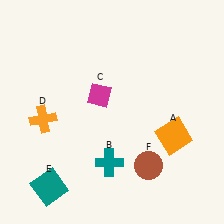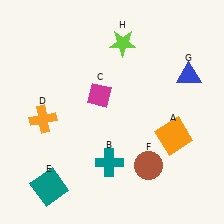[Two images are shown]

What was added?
A blue triangle (G), a lime star (H) were added in Image 2.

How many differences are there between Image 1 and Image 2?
There are 2 differences between the two images.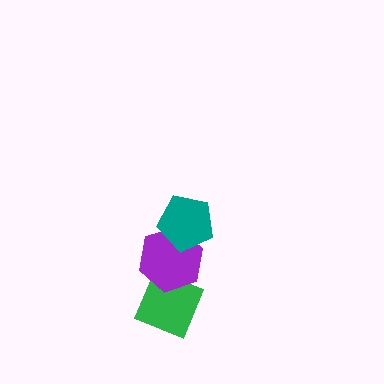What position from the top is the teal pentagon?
The teal pentagon is 1st from the top.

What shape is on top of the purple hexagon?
The teal pentagon is on top of the purple hexagon.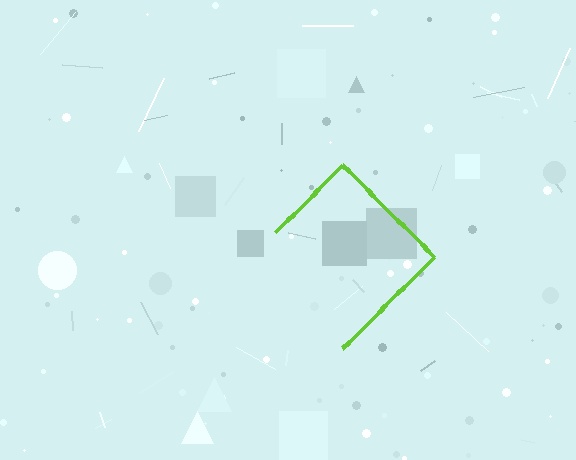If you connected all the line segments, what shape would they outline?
They would outline a diamond.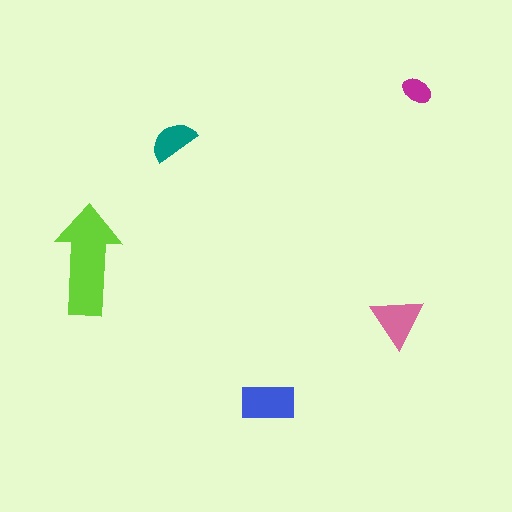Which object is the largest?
The lime arrow.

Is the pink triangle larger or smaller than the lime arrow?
Smaller.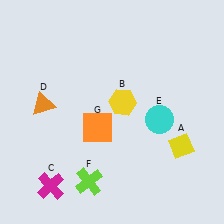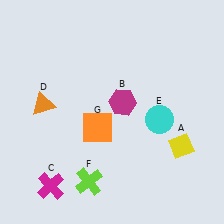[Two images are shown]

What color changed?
The hexagon (B) changed from yellow in Image 1 to magenta in Image 2.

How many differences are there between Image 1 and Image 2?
There is 1 difference between the two images.